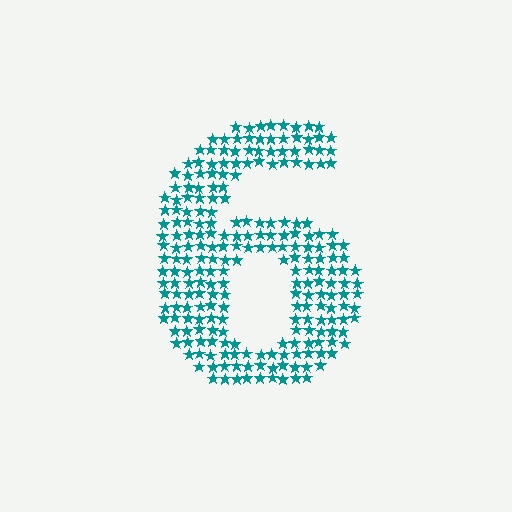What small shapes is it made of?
It is made of small stars.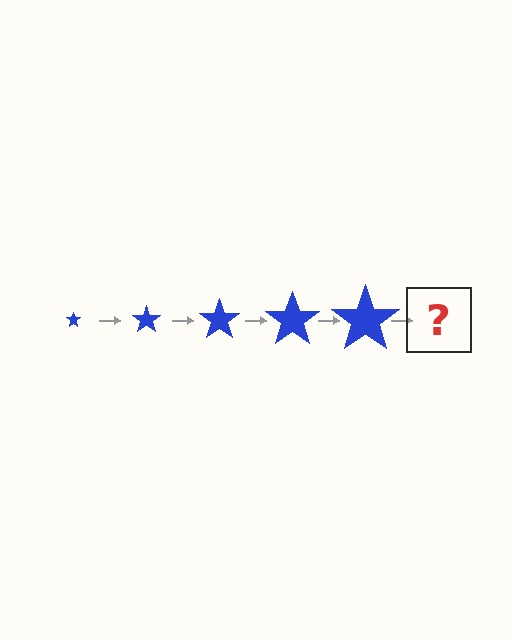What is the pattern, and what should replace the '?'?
The pattern is that the star gets progressively larger each step. The '?' should be a blue star, larger than the previous one.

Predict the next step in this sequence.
The next step is a blue star, larger than the previous one.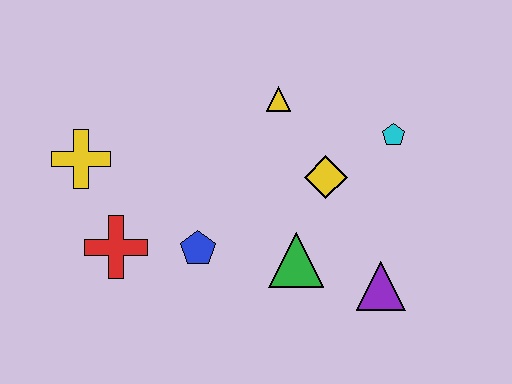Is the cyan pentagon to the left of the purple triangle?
No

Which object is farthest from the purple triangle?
The yellow cross is farthest from the purple triangle.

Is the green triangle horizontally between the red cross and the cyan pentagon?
Yes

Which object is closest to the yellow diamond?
The cyan pentagon is closest to the yellow diamond.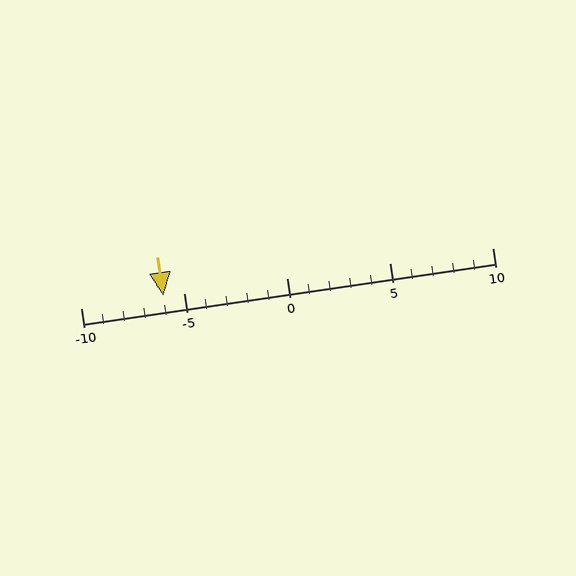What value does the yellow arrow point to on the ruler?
The yellow arrow points to approximately -6.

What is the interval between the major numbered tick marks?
The major tick marks are spaced 5 units apart.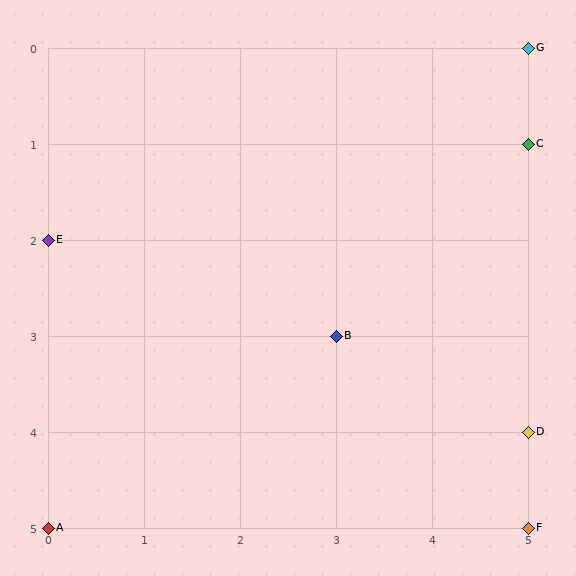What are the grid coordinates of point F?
Point F is at grid coordinates (5, 5).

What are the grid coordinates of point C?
Point C is at grid coordinates (5, 1).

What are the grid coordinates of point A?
Point A is at grid coordinates (0, 5).